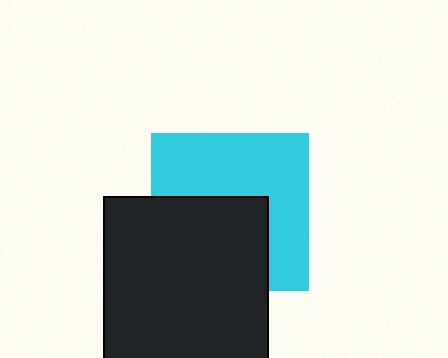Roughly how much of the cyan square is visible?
About half of it is visible (roughly 55%).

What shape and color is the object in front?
The object in front is a black rectangle.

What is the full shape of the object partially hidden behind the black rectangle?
The partially hidden object is a cyan square.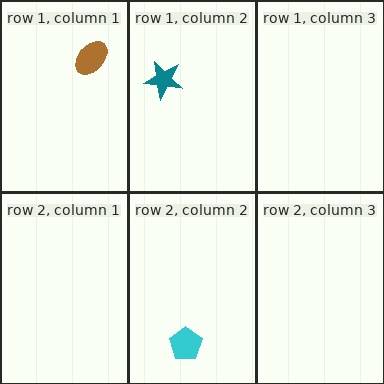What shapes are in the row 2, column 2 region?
The cyan pentagon.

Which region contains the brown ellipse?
The row 1, column 1 region.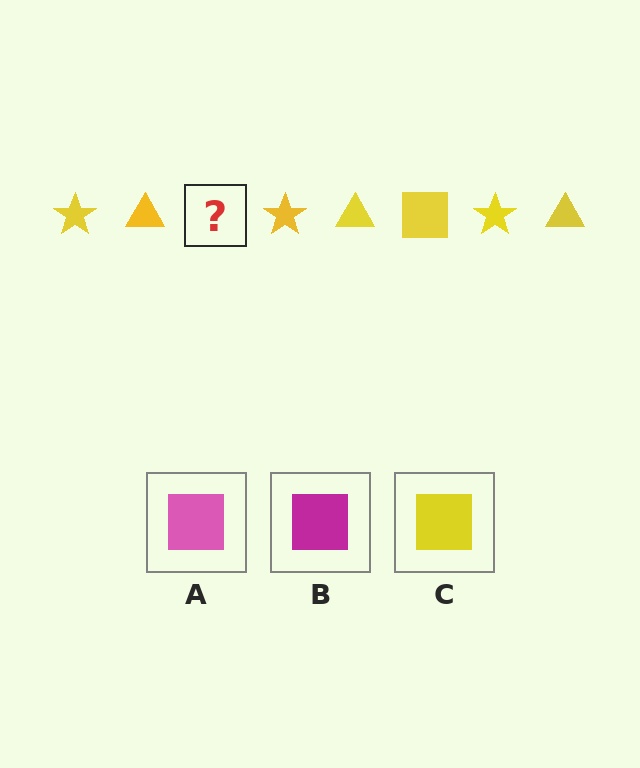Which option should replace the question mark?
Option C.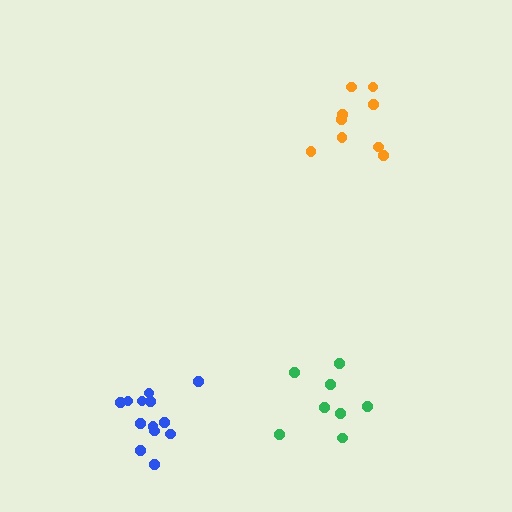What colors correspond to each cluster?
The clusters are colored: orange, green, blue.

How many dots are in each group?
Group 1: 9 dots, Group 2: 8 dots, Group 3: 13 dots (30 total).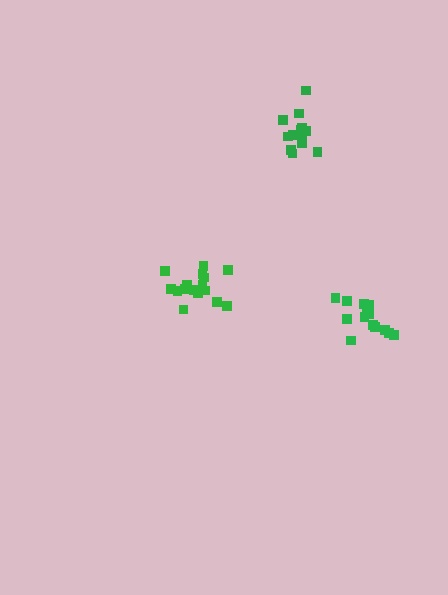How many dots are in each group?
Group 1: 16 dots, Group 2: 14 dots, Group 3: 14 dots (44 total).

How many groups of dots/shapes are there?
There are 3 groups.